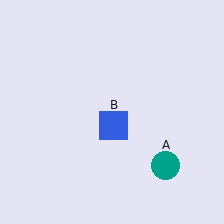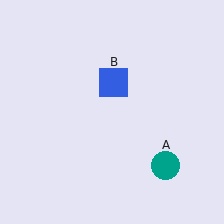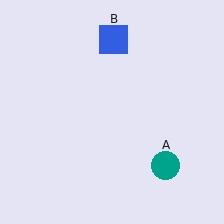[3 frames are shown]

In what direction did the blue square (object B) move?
The blue square (object B) moved up.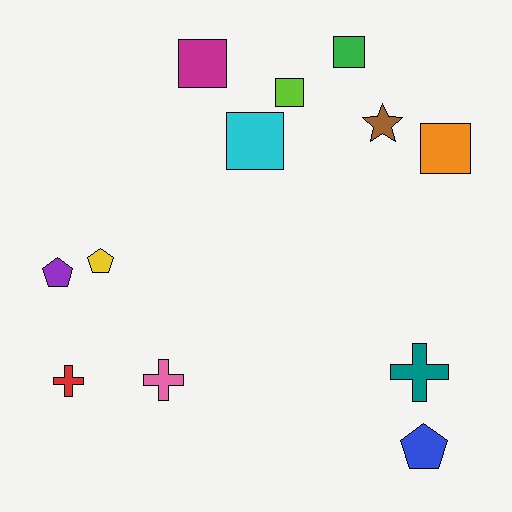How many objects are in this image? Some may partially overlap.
There are 12 objects.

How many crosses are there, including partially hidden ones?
There are 3 crosses.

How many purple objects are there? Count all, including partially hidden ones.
There is 1 purple object.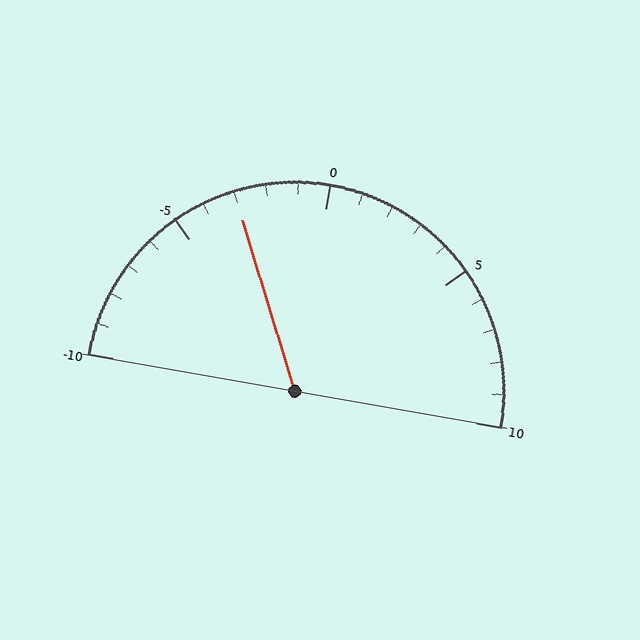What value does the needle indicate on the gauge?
The needle indicates approximately -3.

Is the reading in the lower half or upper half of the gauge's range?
The reading is in the lower half of the range (-10 to 10).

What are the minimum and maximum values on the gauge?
The gauge ranges from -10 to 10.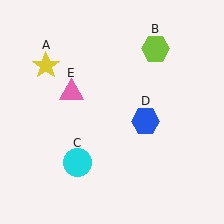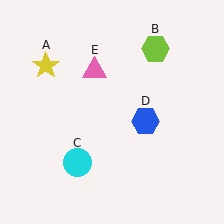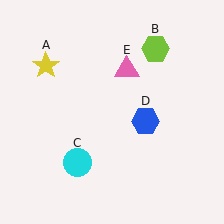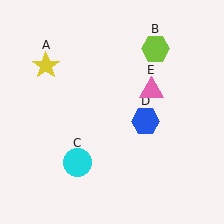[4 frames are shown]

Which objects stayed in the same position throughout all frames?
Yellow star (object A) and lime hexagon (object B) and cyan circle (object C) and blue hexagon (object D) remained stationary.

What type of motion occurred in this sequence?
The pink triangle (object E) rotated clockwise around the center of the scene.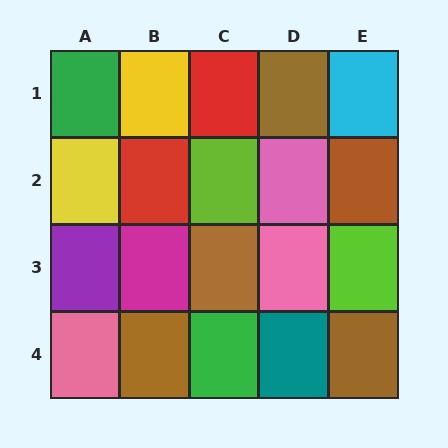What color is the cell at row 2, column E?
Brown.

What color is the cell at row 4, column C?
Green.